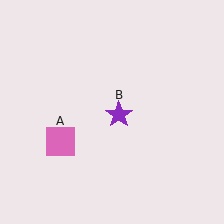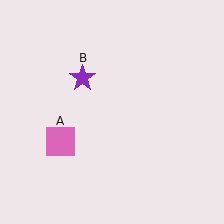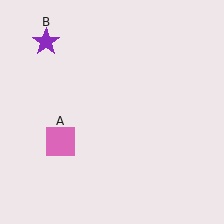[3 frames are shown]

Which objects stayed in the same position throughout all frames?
Pink square (object A) remained stationary.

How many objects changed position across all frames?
1 object changed position: purple star (object B).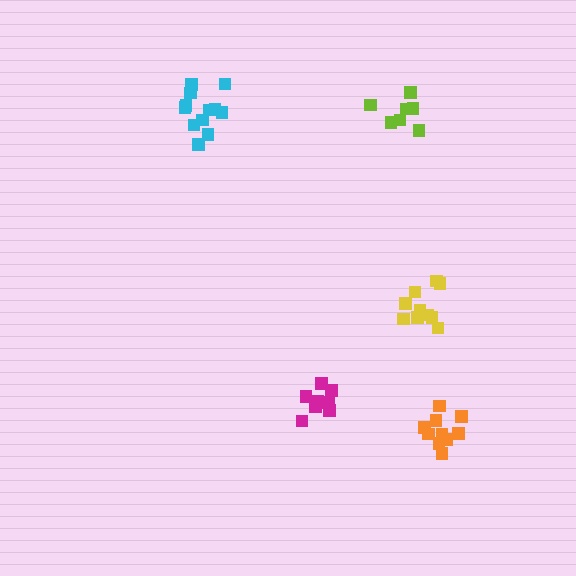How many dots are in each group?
Group 1: 12 dots, Group 2: 9 dots, Group 3: 7 dots, Group 4: 10 dots, Group 5: 10 dots (48 total).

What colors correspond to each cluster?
The clusters are colored: cyan, magenta, lime, yellow, orange.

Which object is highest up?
The cyan cluster is topmost.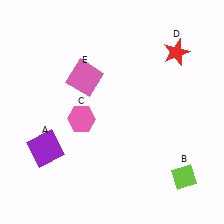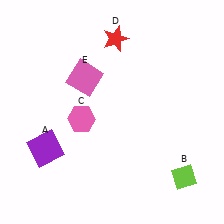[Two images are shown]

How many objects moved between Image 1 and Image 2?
1 object moved between the two images.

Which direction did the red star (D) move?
The red star (D) moved left.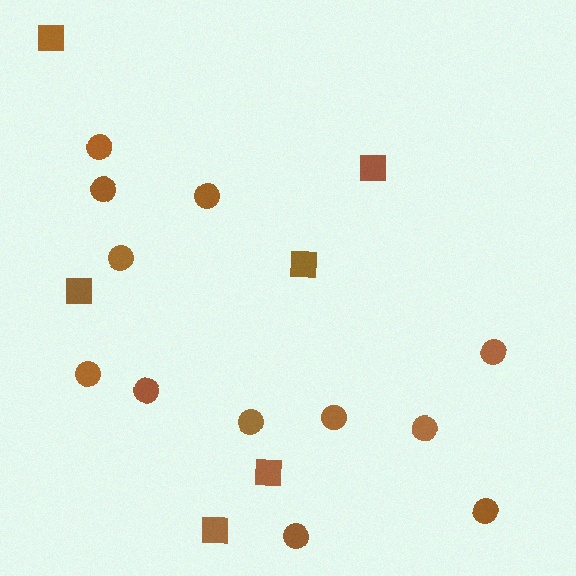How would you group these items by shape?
There are 2 groups: one group of squares (6) and one group of circles (12).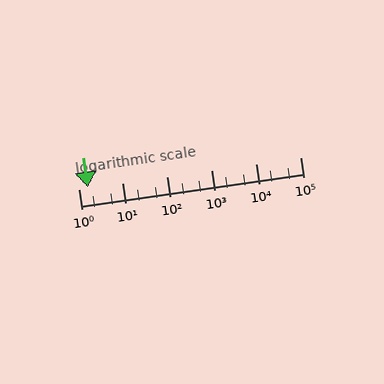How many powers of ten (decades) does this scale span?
The scale spans 5 decades, from 1 to 100000.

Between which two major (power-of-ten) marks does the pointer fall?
The pointer is between 1 and 10.